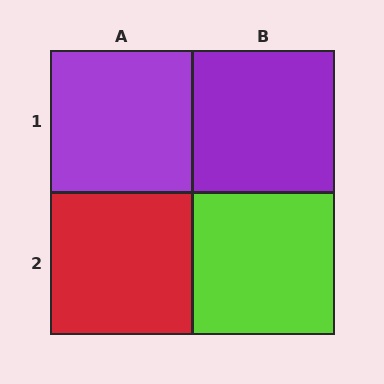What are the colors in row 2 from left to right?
Red, lime.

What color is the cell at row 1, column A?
Purple.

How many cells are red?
1 cell is red.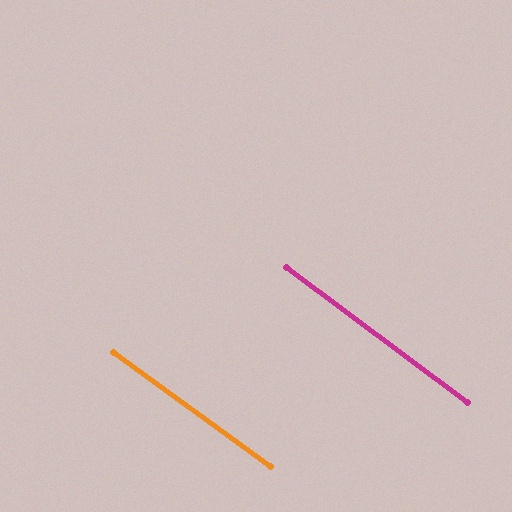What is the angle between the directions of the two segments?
Approximately 1 degree.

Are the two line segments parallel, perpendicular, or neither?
Parallel — their directions differ by only 0.6°.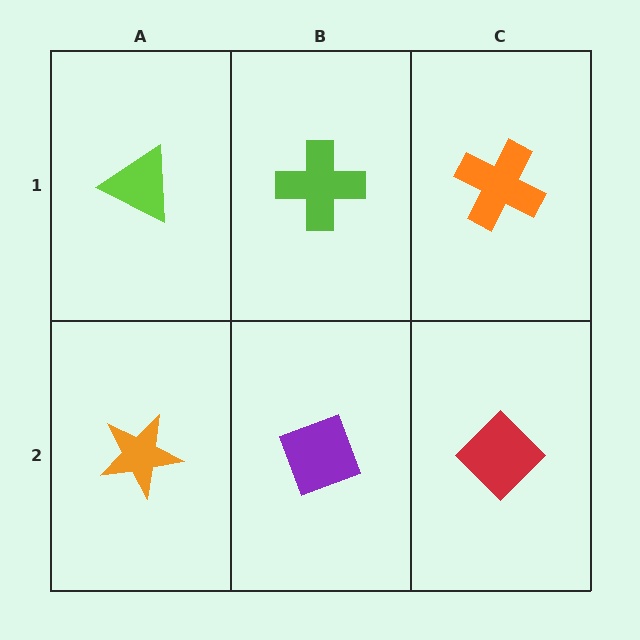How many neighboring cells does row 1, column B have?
3.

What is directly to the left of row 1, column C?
A lime cross.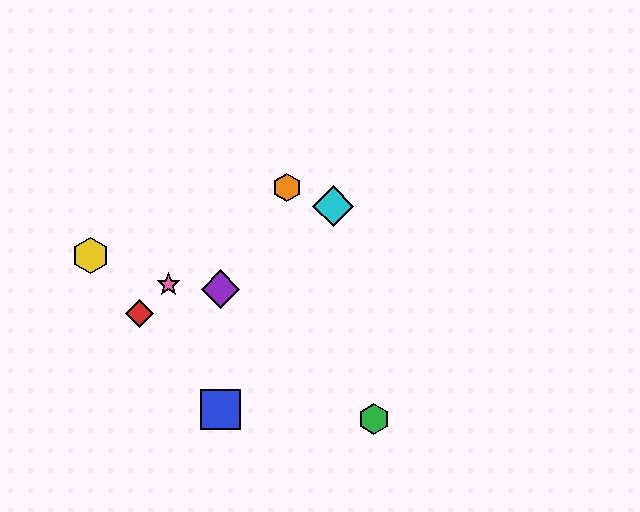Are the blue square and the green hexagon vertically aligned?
No, the blue square is at x≈221 and the green hexagon is at x≈374.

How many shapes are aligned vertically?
2 shapes (the blue square, the purple diamond) are aligned vertically.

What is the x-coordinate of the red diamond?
The red diamond is at x≈140.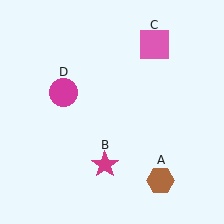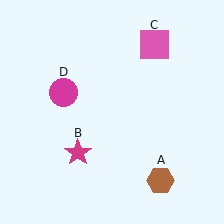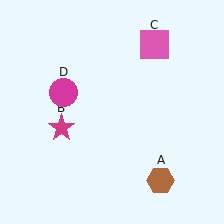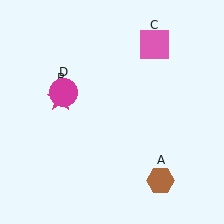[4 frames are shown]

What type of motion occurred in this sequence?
The magenta star (object B) rotated clockwise around the center of the scene.